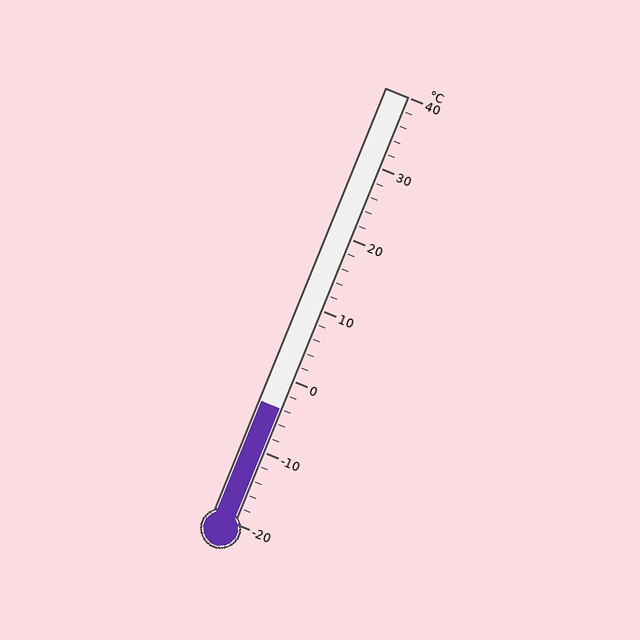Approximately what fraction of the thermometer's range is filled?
The thermometer is filled to approximately 25% of its range.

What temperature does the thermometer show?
The thermometer shows approximately -4°C.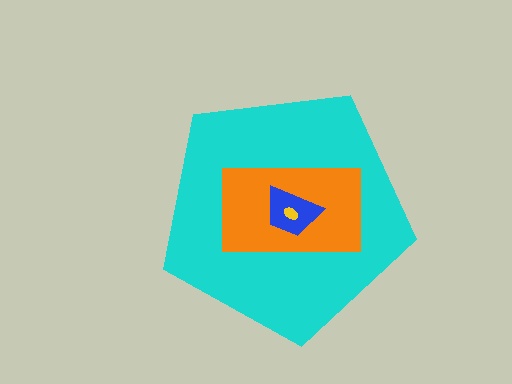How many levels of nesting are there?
4.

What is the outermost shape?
The cyan pentagon.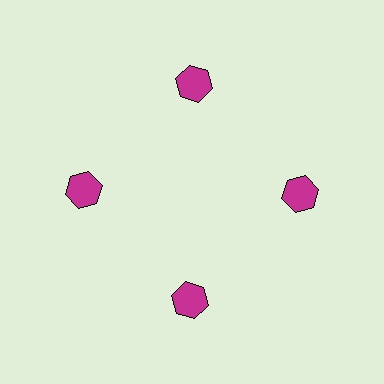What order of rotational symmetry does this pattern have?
This pattern has 4-fold rotational symmetry.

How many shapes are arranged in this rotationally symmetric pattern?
There are 4 shapes, arranged in 4 groups of 1.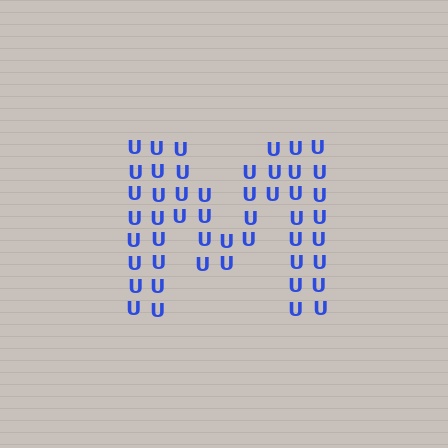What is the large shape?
The large shape is the letter M.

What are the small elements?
The small elements are letter U's.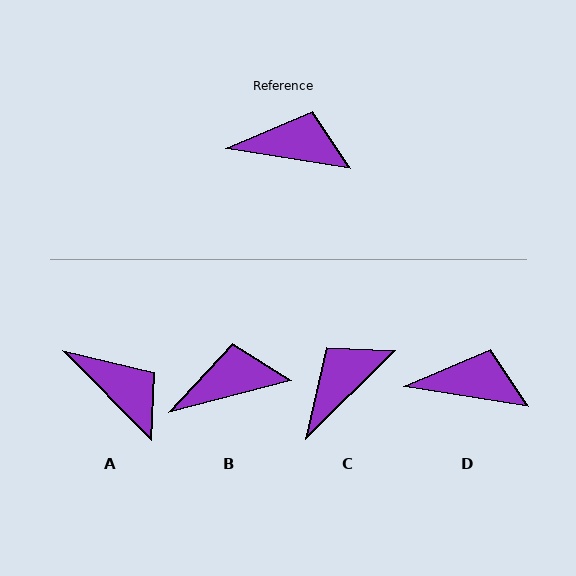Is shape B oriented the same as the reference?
No, it is off by about 24 degrees.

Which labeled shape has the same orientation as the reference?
D.